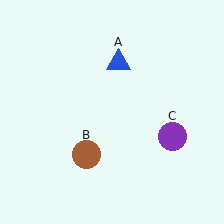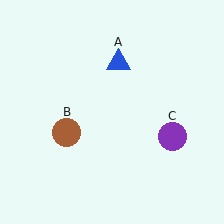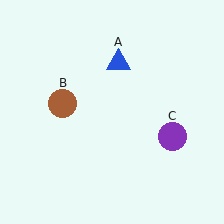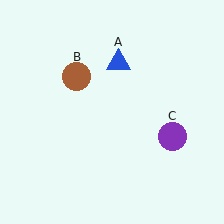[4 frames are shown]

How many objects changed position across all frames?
1 object changed position: brown circle (object B).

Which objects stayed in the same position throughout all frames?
Blue triangle (object A) and purple circle (object C) remained stationary.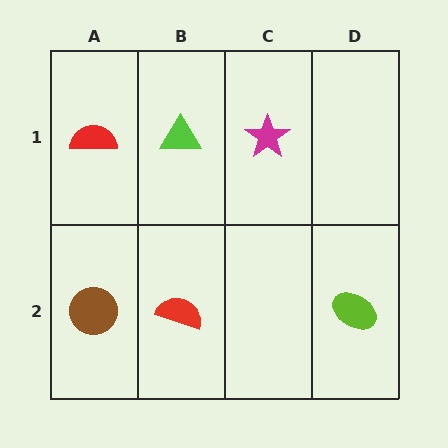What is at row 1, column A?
A red semicircle.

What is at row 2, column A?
A brown circle.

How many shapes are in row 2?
3 shapes.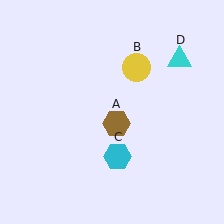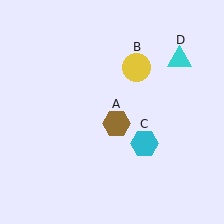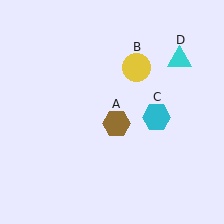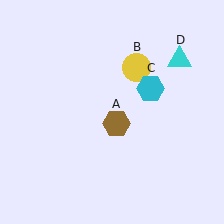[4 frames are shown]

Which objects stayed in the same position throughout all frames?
Brown hexagon (object A) and yellow circle (object B) and cyan triangle (object D) remained stationary.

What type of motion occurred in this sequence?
The cyan hexagon (object C) rotated counterclockwise around the center of the scene.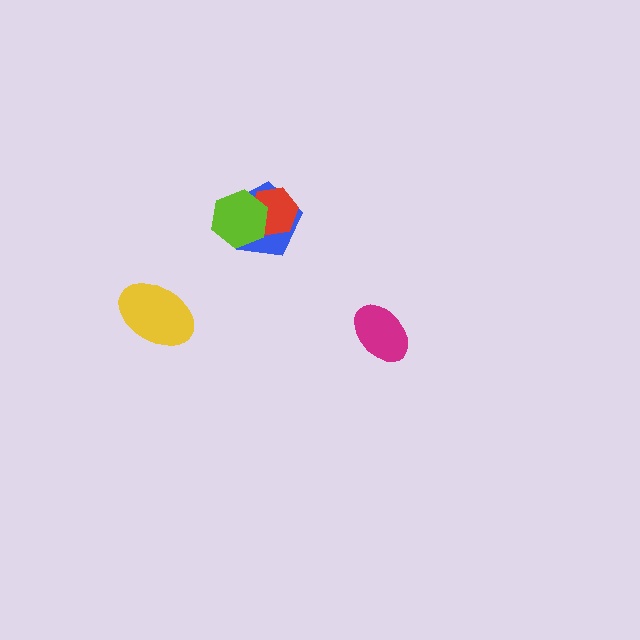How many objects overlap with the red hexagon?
2 objects overlap with the red hexagon.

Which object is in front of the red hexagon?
The lime hexagon is in front of the red hexagon.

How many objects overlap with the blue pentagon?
2 objects overlap with the blue pentagon.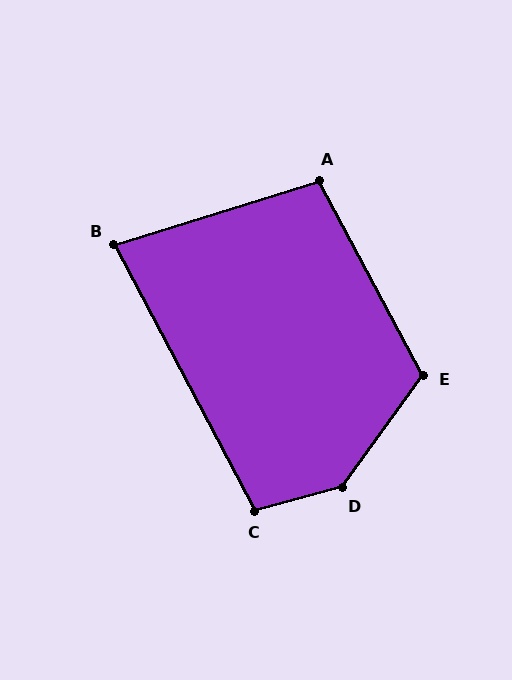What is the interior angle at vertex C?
Approximately 103 degrees (obtuse).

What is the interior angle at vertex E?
Approximately 116 degrees (obtuse).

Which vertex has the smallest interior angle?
B, at approximately 79 degrees.